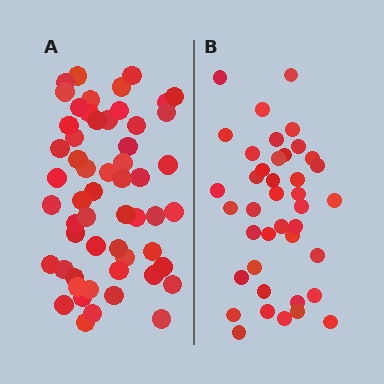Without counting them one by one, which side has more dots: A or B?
Region A (the left region) has more dots.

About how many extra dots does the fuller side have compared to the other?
Region A has approximately 15 more dots than region B.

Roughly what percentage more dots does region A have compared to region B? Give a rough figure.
About 40% more.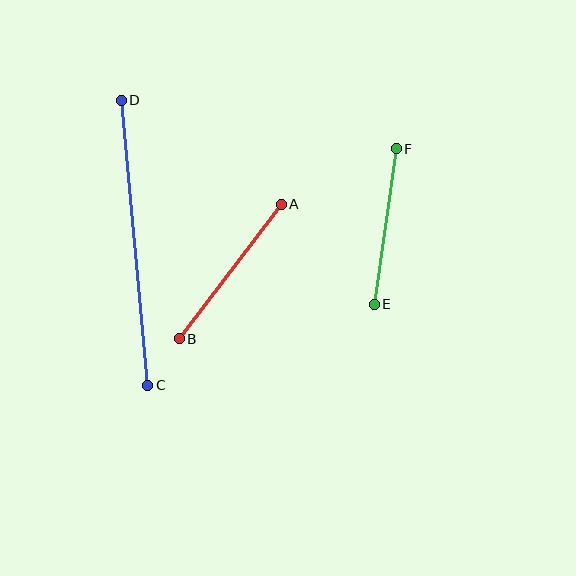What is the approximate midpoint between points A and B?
The midpoint is at approximately (230, 272) pixels.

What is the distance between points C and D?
The distance is approximately 286 pixels.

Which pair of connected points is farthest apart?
Points C and D are farthest apart.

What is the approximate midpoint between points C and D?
The midpoint is at approximately (135, 243) pixels.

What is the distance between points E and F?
The distance is approximately 157 pixels.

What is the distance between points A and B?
The distance is approximately 169 pixels.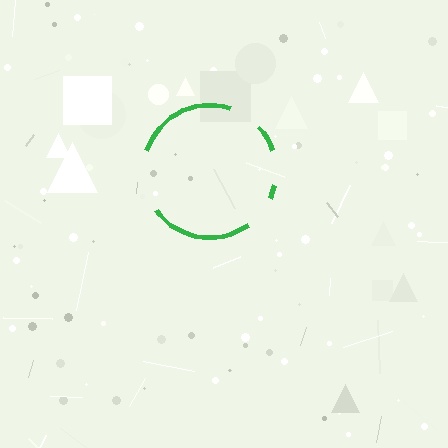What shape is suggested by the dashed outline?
The dashed outline suggests a circle.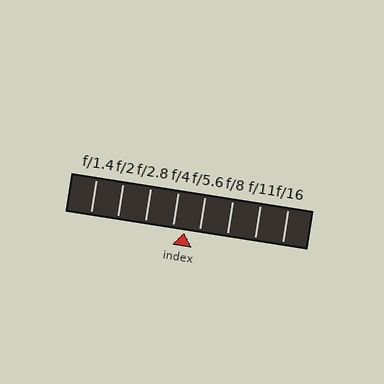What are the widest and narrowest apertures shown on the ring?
The widest aperture shown is f/1.4 and the narrowest is f/16.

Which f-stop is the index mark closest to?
The index mark is closest to f/4.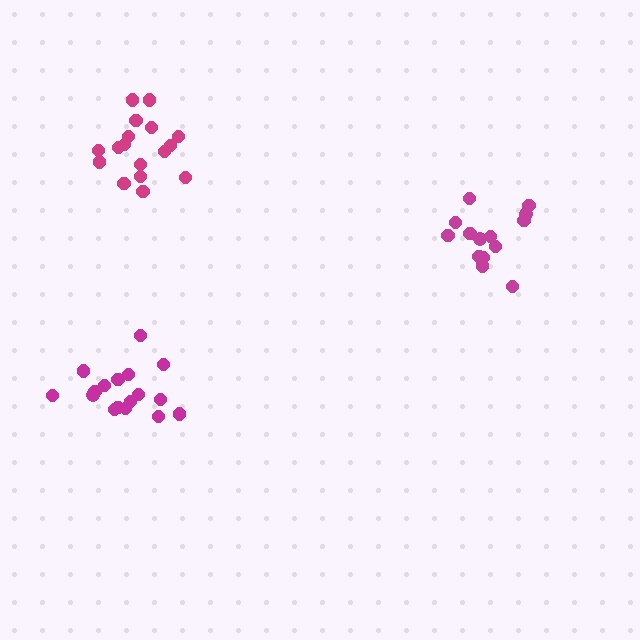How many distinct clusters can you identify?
There are 3 distinct clusters.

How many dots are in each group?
Group 1: 14 dots, Group 2: 17 dots, Group 3: 17 dots (48 total).